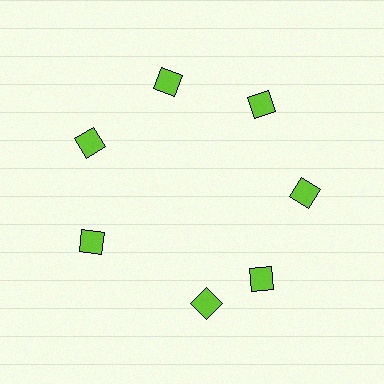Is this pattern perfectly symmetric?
No. The 7 lime diamonds are arranged in a ring, but one element near the 6 o'clock position is rotated out of alignment along the ring, breaking the 7-fold rotational symmetry.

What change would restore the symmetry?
The symmetry would be restored by rotating it back into even spacing with its neighbors so that all 7 diamonds sit at equal angles and equal distance from the center.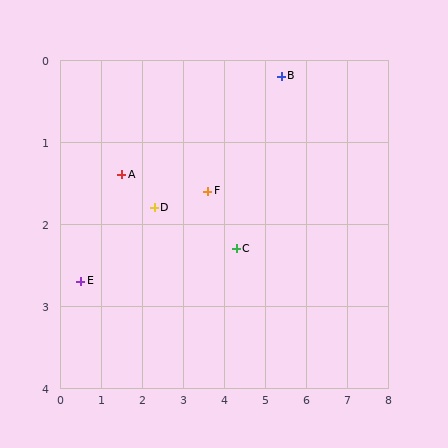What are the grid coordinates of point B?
Point B is at approximately (5.4, 0.2).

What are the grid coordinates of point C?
Point C is at approximately (4.3, 2.3).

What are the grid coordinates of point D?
Point D is at approximately (2.3, 1.8).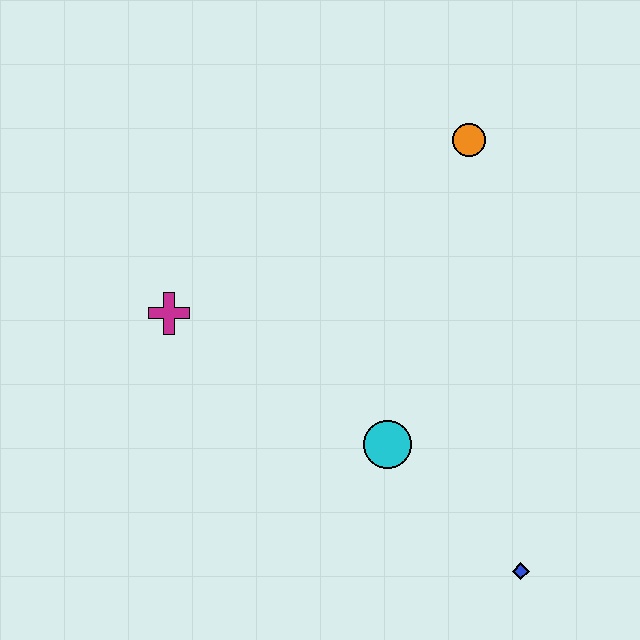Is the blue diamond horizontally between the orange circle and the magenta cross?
No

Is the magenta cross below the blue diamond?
No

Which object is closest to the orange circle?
The cyan circle is closest to the orange circle.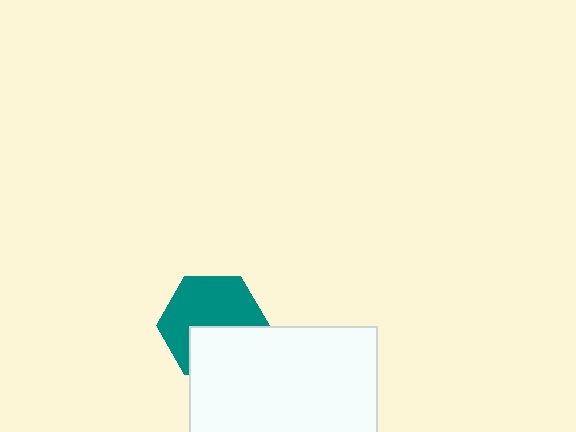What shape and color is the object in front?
The object in front is a white rectangle.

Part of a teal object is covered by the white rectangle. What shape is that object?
It is a hexagon.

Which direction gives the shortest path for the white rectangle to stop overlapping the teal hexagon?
Moving down gives the shortest separation.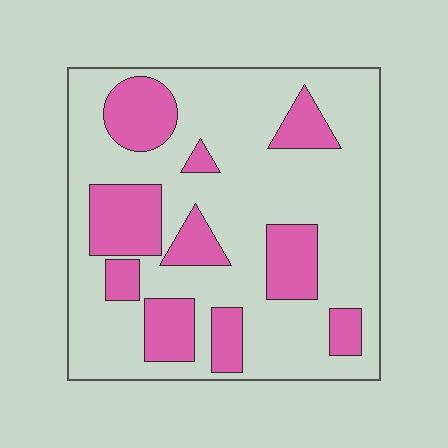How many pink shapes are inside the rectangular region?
10.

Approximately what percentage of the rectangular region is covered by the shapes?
Approximately 30%.